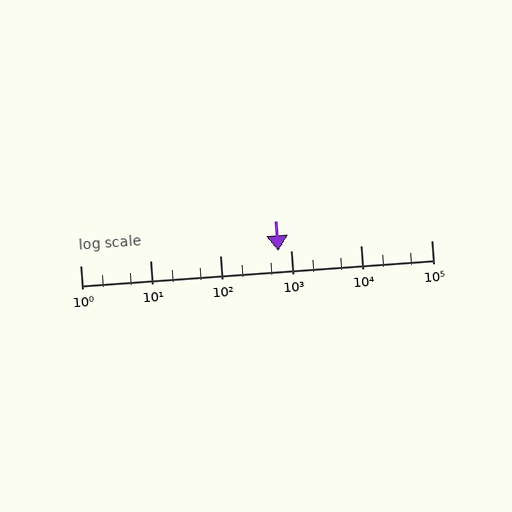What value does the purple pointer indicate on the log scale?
The pointer indicates approximately 670.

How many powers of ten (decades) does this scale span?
The scale spans 5 decades, from 1 to 100000.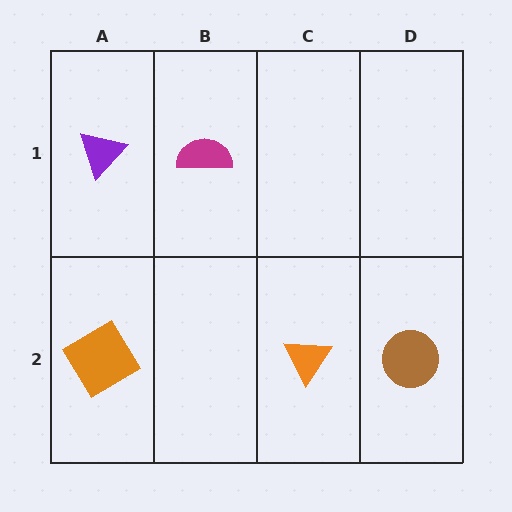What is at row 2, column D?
A brown circle.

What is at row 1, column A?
A purple triangle.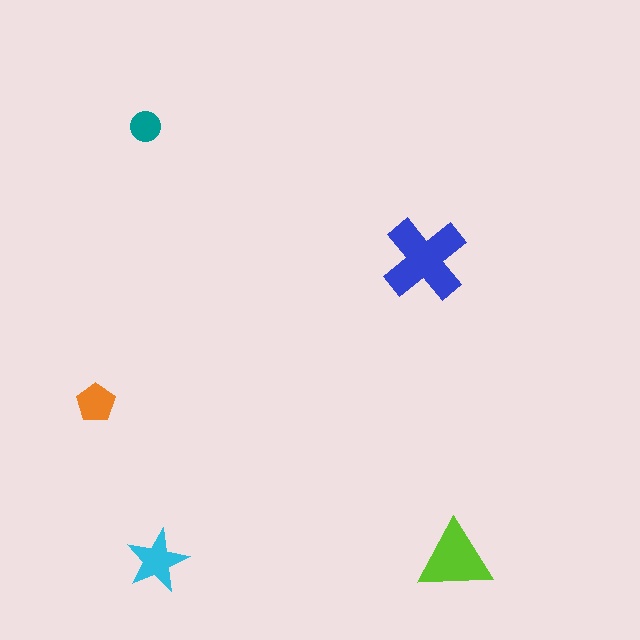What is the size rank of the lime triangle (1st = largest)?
2nd.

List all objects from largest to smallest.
The blue cross, the lime triangle, the cyan star, the orange pentagon, the teal circle.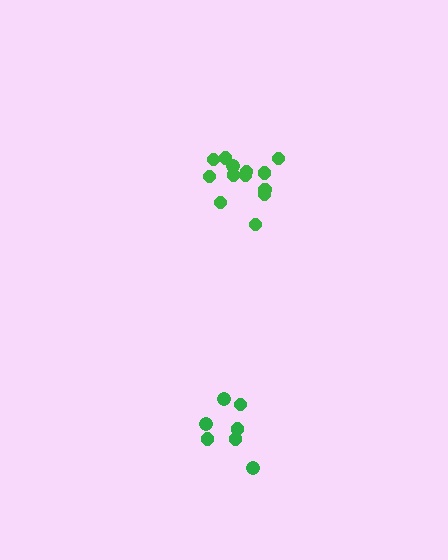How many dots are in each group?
Group 1: 7 dots, Group 2: 13 dots (20 total).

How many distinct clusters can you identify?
There are 2 distinct clusters.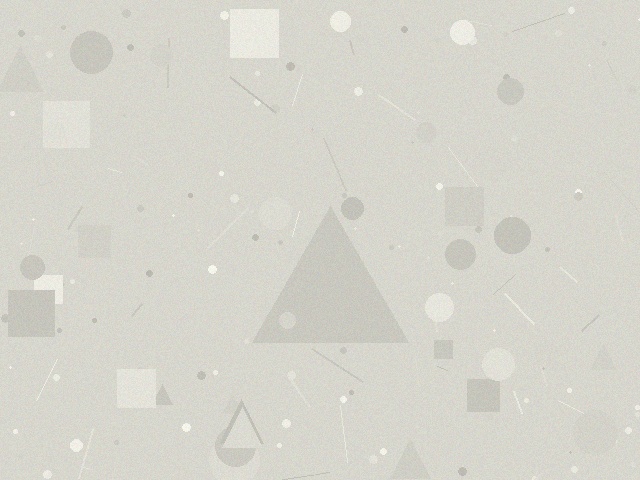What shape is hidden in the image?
A triangle is hidden in the image.